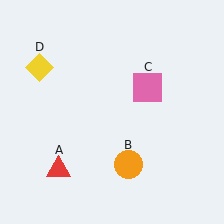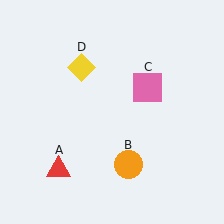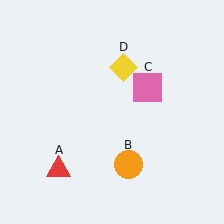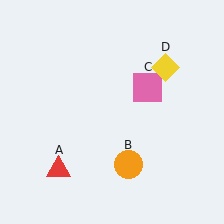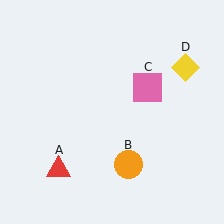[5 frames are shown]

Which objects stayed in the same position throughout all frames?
Red triangle (object A) and orange circle (object B) and pink square (object C) remained stationary.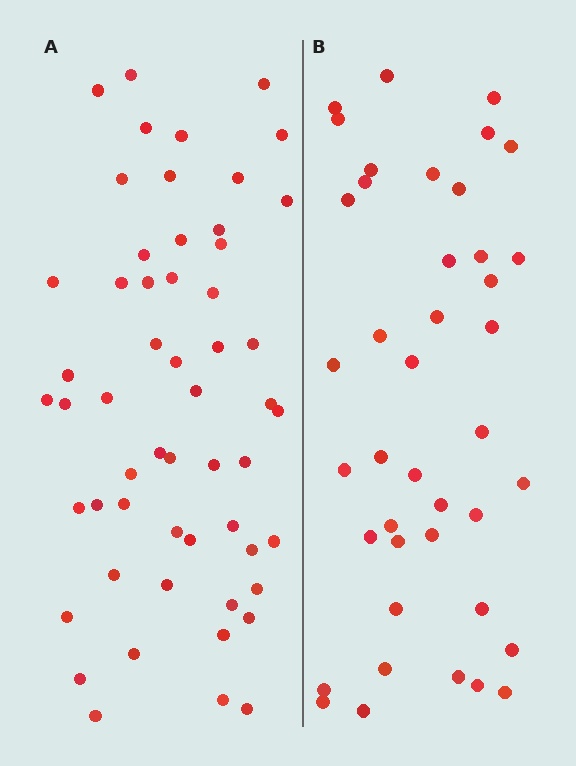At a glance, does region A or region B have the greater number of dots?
Region A (the left region) has more dots.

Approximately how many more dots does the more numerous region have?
Region A has approximately 15 more dots than region B.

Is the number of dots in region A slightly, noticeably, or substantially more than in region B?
Region A has noticeably more, but not dramatically so. The ratio is roughly 1.3 to 1.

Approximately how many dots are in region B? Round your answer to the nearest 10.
About 40 dots. (The exact count is 41, which rounds to 40.)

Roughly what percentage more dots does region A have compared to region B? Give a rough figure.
About 35% more.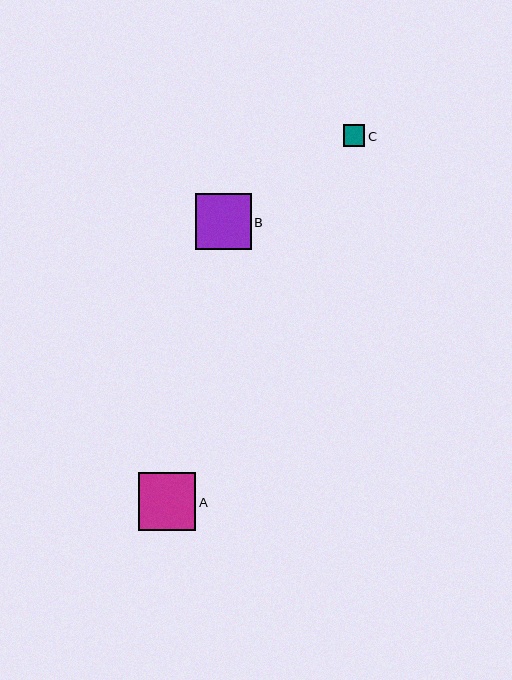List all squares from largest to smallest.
From largest to smallest: A, B, C.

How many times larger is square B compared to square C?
Square B is approximately 2.6 times the size of square C.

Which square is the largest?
Square A is the largest with a size of approximately 57 pixels.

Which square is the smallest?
Square C is the smallest with a size of approximately 21 pixels.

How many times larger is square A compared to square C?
Square A is approximately 2.7 times the size of square C.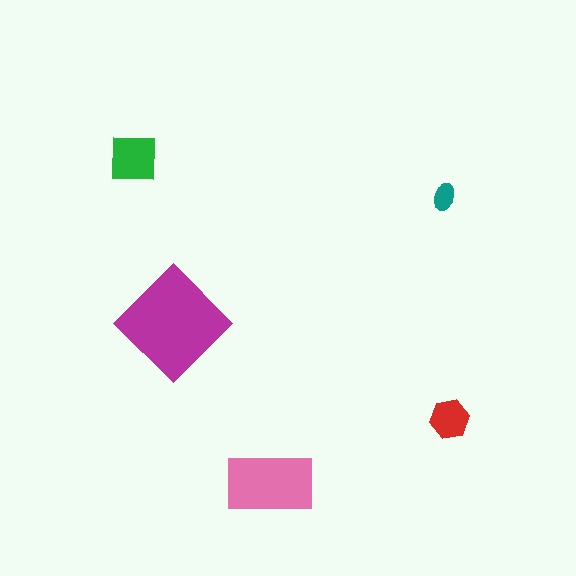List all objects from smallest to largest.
The teal ellipse, the red hexagon, the green square, the pink rectangle, the magenta diamond.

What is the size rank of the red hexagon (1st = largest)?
4th.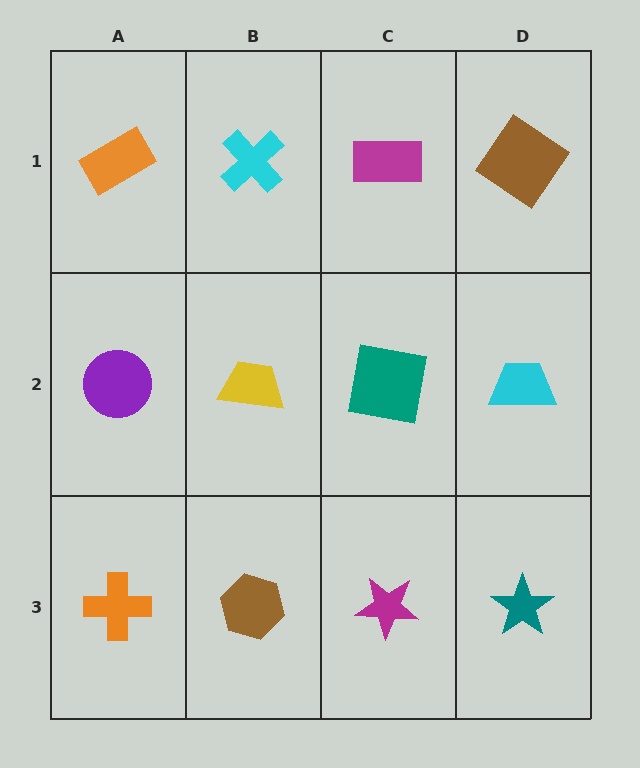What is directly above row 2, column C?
A magenta rectangle.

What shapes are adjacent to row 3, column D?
A cyan trapezoid (row 2, column D), a magenta star (row 3, column C).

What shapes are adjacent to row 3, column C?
A teal square (row 2, column C), a brown hexagon (row 3, column B), a teal star (row 3, column D).